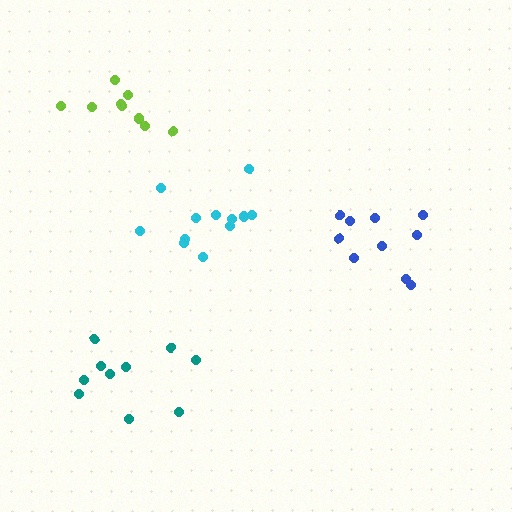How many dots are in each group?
Group 1: 12 dots, Group 2: 9 dots, Group 3: 10 dots, Group 4: 10 dots (41 total).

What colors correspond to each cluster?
The clusters are colored: cyan, lime, blue, teal.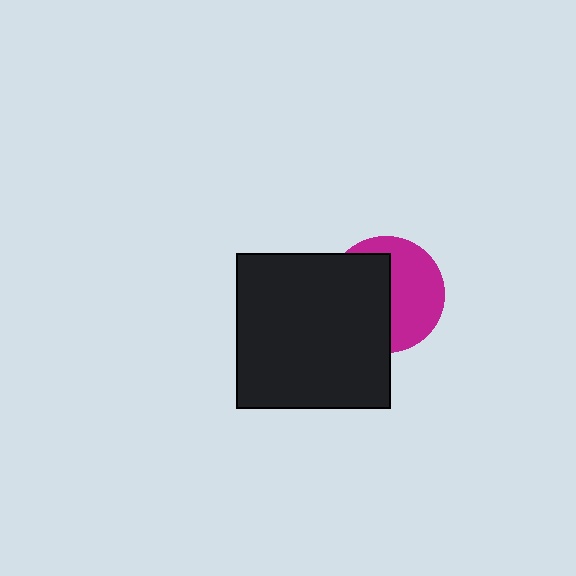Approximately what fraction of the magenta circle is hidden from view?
Roughly 50% of the magenta circle is hidden behind the black square.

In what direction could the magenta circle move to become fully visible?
The magenta circle could move right. That would shift it out from behind the black square entirely.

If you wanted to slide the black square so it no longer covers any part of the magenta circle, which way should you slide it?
Slide it left — that is the most direct way to separate the two shapes.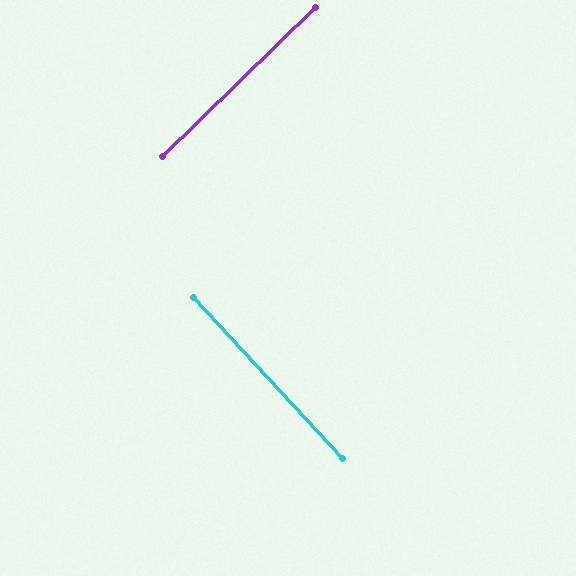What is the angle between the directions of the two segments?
Approximately 88 degrees.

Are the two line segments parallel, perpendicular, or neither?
Perpendicular — they meet at approximately 88°.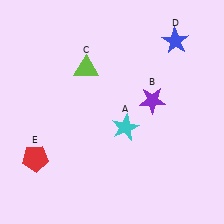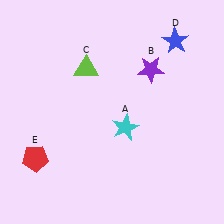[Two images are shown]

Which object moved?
The purple star (B) moved up.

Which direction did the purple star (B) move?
The purple star (B) moved up.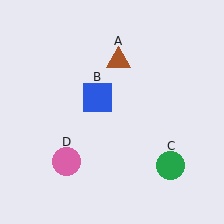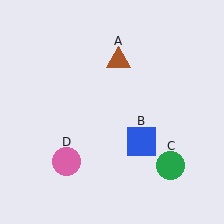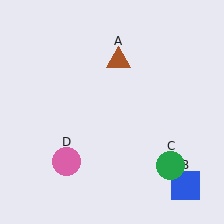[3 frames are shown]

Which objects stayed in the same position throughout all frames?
Brown triangle (object A) and green circle (object C) and pink circle (object D) remained stationary.